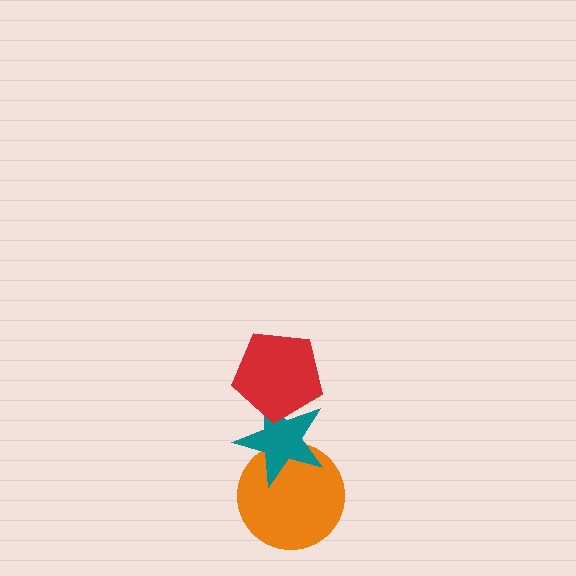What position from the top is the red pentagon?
The red pentagon is 1st from the top.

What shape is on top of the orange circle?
The teal star is on top of the orange circle.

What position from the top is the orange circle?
The orange circle is 3rd from the top.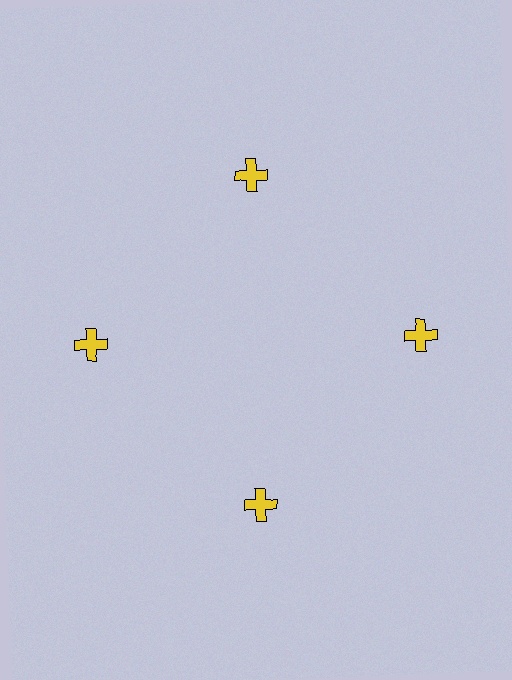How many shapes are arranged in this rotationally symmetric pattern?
There are 4 shapes, arranged in 4 groups of 1.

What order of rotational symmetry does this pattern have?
This pattern has 4-fold rotational symmetry.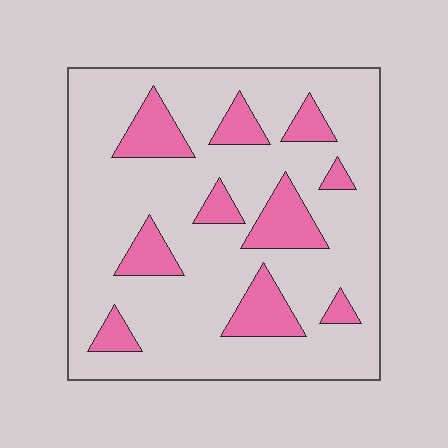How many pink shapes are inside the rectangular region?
10.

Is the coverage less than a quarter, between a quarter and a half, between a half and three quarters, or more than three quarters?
Less than a quarter.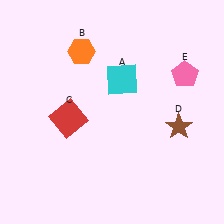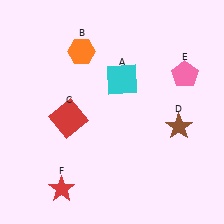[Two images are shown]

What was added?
A red star (F) was added in Image 2.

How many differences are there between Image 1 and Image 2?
There is 1 difference between the two images.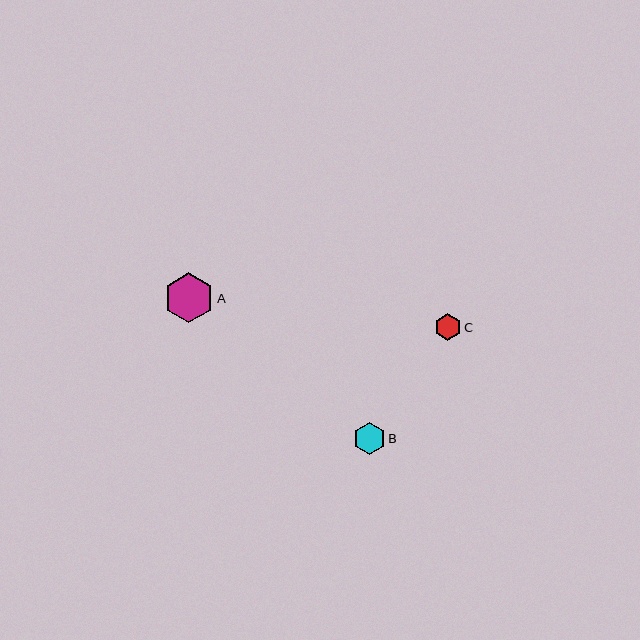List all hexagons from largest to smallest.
From largest to smallest: A, B, C.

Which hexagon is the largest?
Hexagon A is the largest with a size of approximately 50 pixels.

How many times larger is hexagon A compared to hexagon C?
Hexagon A is approximately 1.9 times the size of hexagon C.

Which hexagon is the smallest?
Hexagon C is the smallest with a size of approximately 27 pixels.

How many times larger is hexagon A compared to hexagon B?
Hexagon A is approximately 1.6 times the size of hexagon B.